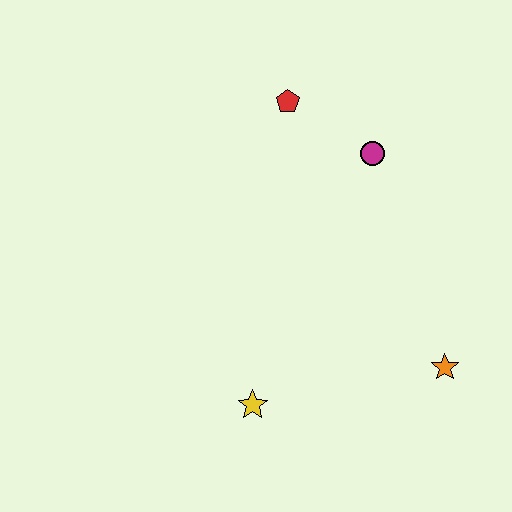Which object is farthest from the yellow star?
The red pentagon is farthest from the yellow star.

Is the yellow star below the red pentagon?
Yes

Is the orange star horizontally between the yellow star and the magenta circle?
No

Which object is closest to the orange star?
The yellow star is closest to the orange star.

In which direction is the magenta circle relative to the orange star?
The magenta circle is above the orange star.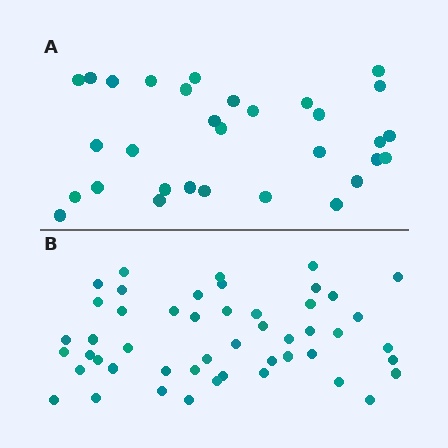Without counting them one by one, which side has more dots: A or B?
Region B (the bottom region) has more dots.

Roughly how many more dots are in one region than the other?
Region B has approximately 20 more dots than region A.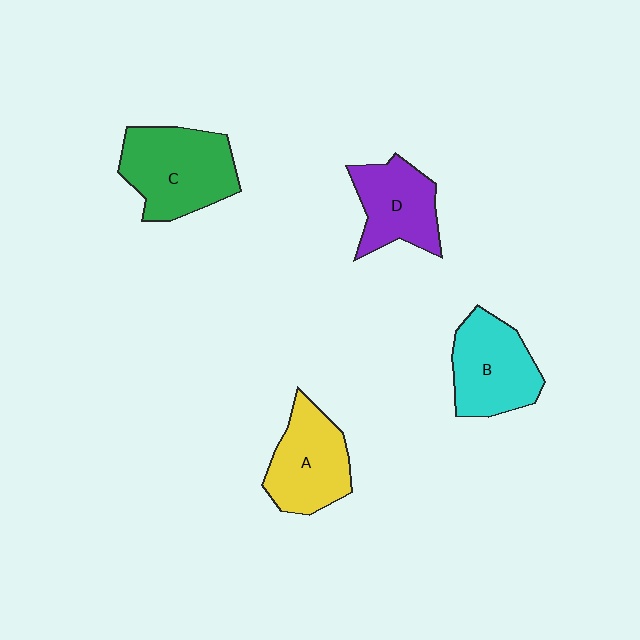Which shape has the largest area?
Shape C (green).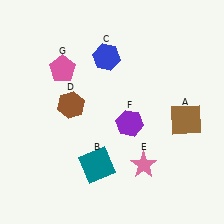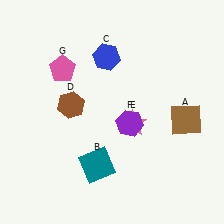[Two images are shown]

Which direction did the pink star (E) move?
The pink star (E) moved up.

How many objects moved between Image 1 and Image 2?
1 object moved between the two images.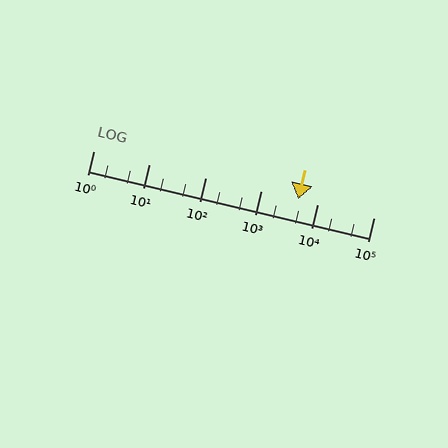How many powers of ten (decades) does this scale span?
The scale spans 5 decades, from 1 to 100000.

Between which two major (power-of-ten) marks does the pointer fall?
The pointer is between 1000 and 10000.